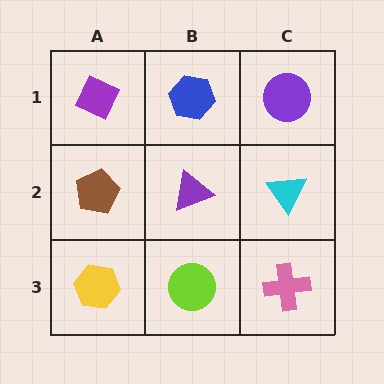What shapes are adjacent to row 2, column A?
A purple diamond (row 1, column A), a yellow hexagon (row 3, column A), a purple triangle (row 2, column B).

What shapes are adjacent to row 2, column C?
A purple circle (row 1, column C), a pink cross (row 3, column C), a purple triangle (row 2, column B).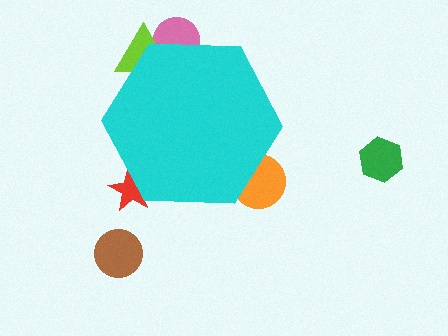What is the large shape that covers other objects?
A cyan hexagon.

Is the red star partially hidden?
Yes, the red star is partially hidden behind the cyan hexagon.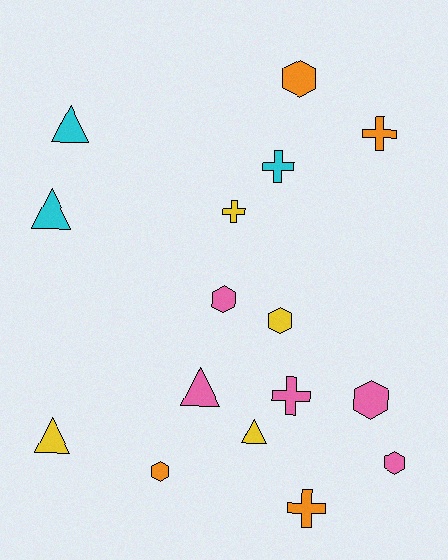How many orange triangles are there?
There are no orange triangles.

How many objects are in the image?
There are 16 objects.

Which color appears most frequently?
Pink, with 5 objects.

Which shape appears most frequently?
Hexagon, with 6 objects.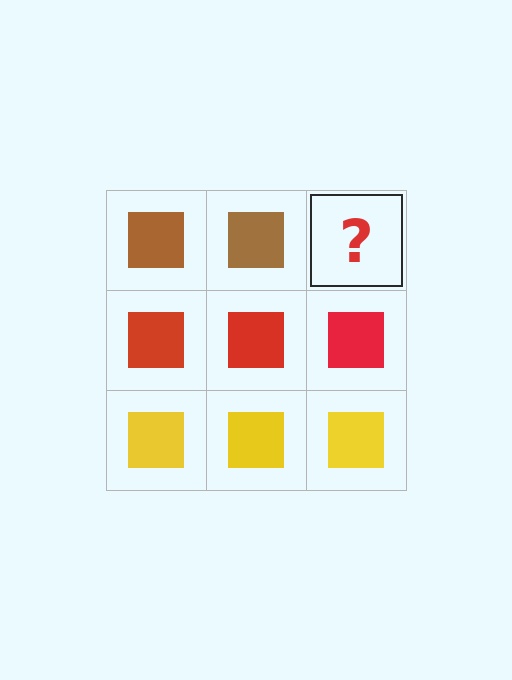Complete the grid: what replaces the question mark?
The question mark should be replaced with a brown square.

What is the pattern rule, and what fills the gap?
The rule is that each row has a consistent color. The gap should be filled with a brown square.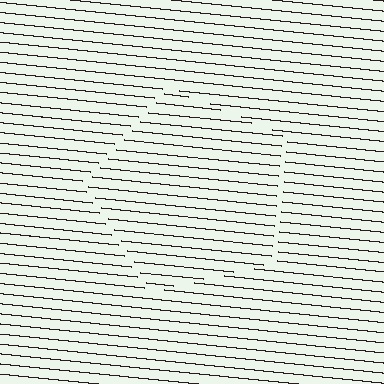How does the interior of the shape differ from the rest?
The interior of the shape contains the same grating, shifted by half a period — the contour is defined by the phase discontinuity where line-ends from the inner and outer gratings abut.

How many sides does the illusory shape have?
5 sides — the line-ends trace a pentagon.